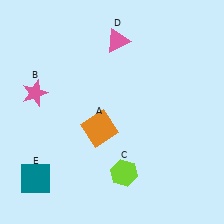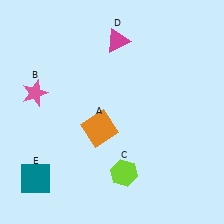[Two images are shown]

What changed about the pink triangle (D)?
In Image 1, D is pink. In Image 2, it changed to magenta.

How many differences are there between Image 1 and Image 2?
There is 1 difference between the two images.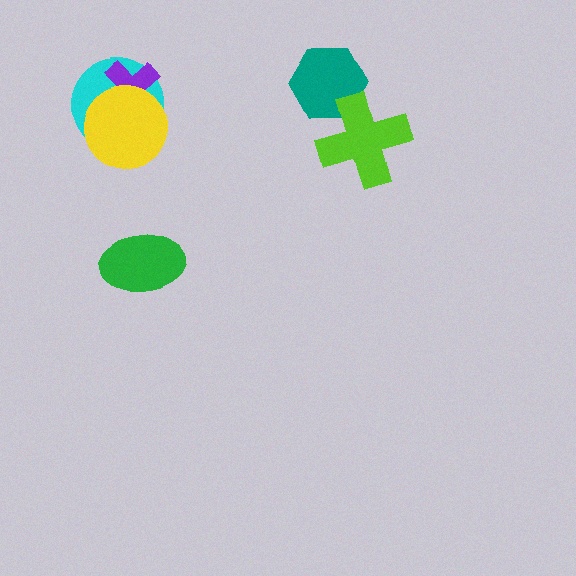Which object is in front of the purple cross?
The yellow circle is in front of the purple cross.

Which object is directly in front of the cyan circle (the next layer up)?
The purple cross is directly in front of the cyan circle.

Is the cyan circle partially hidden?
Yes, it is partially covered by another shape.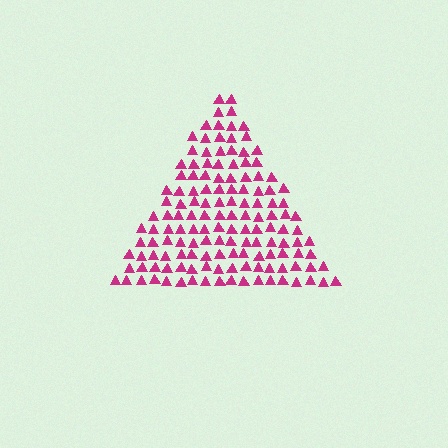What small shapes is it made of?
It is made of small triangles.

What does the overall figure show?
The overall figure shows a triangle.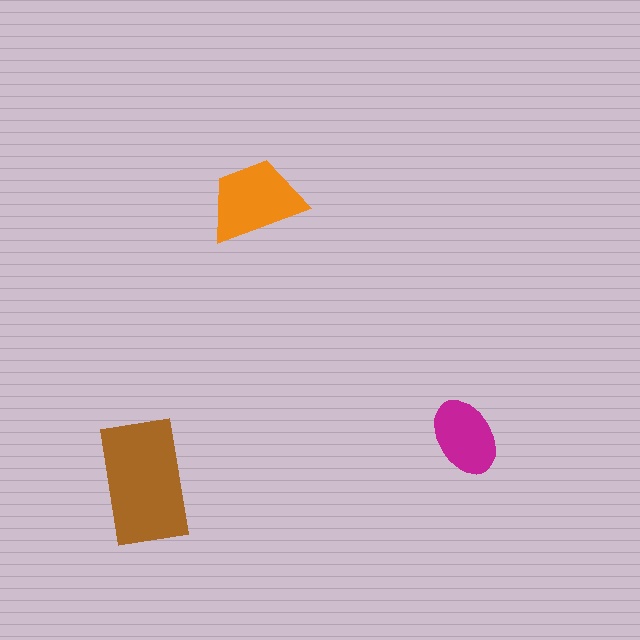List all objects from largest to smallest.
The brown rectangle, the orange trapezoid, the magenta ellipse.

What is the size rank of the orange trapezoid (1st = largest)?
2nd.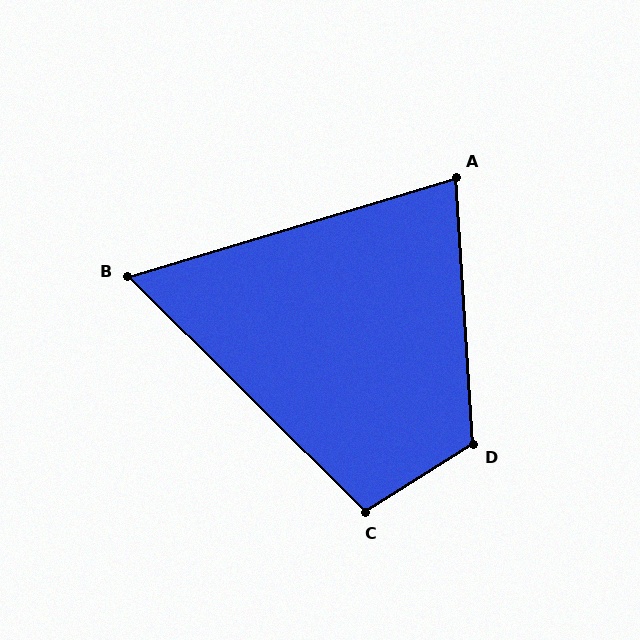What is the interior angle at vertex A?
Approximately 77 degrees (acute).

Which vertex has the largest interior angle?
D, at approximately 119 degrees.